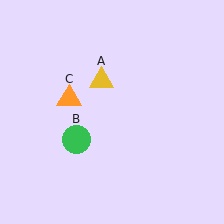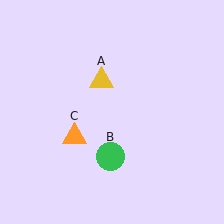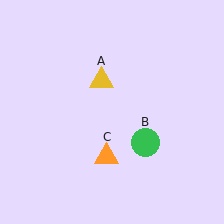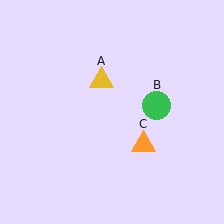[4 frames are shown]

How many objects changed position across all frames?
2 objects changed position: green circle (object B), orange triangle (object C).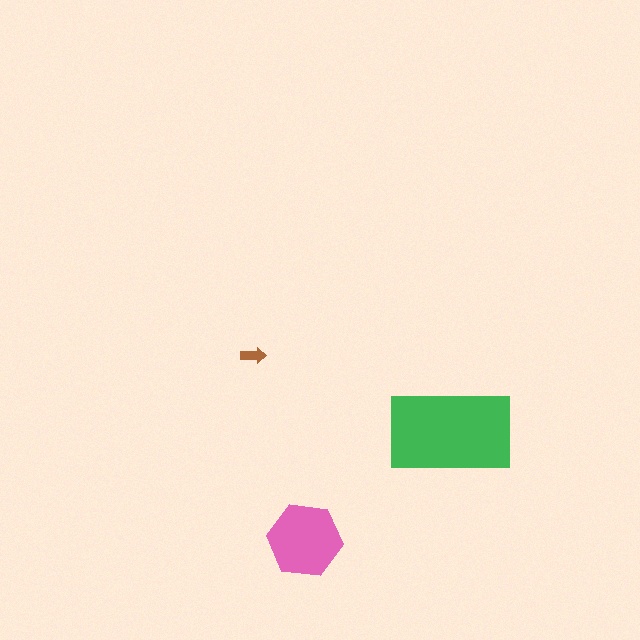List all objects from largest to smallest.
The green rectangle, the pink hexagon, the brown arrow.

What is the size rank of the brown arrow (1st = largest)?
3rd.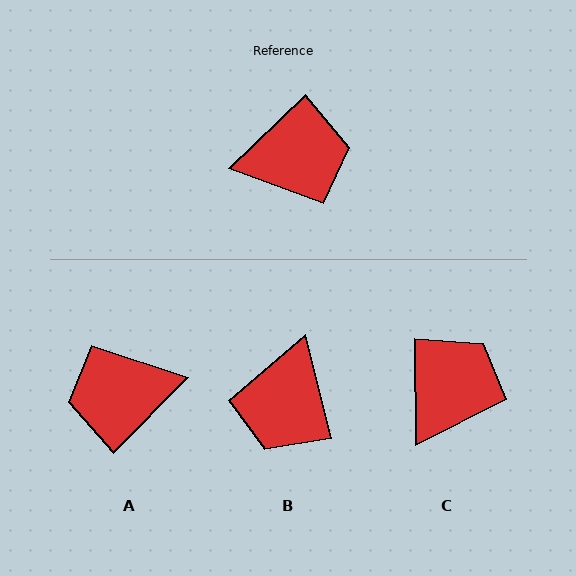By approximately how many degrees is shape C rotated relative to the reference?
Approximately 47 degrees counter-clockwise.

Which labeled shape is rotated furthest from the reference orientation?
A, about 178 degrees away.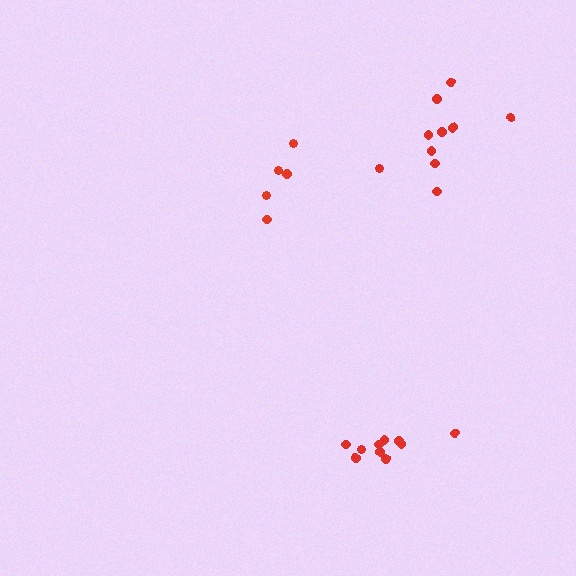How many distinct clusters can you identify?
There are 3 distinct clusters.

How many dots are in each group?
Group 1: 5 dots, Group 2: 10 dots, Group 3: 10 dots (25 total).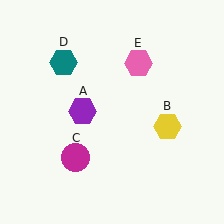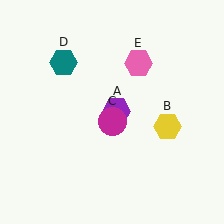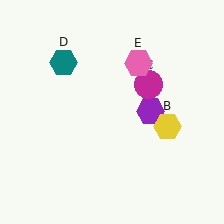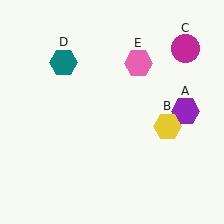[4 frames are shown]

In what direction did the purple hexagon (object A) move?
The purple hexagon (object A) moved right.